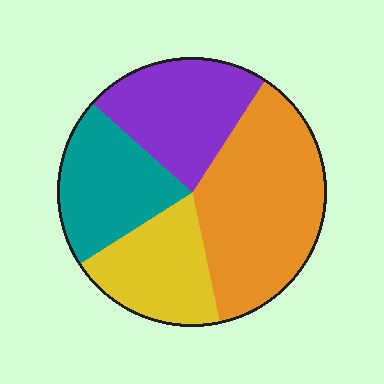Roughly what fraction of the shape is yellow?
Yellow covers about 20% of the shape.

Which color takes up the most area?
Orange, at roughly 35%.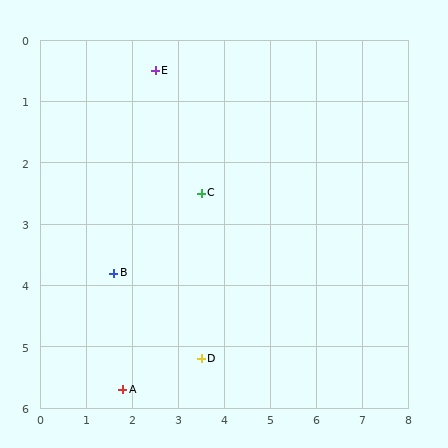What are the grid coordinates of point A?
Point A is at approximately (1.8, 5.7).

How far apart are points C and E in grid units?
Points C and E are about 2.2 grid units apart.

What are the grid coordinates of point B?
Point B is at approximately (1.6, 3.8).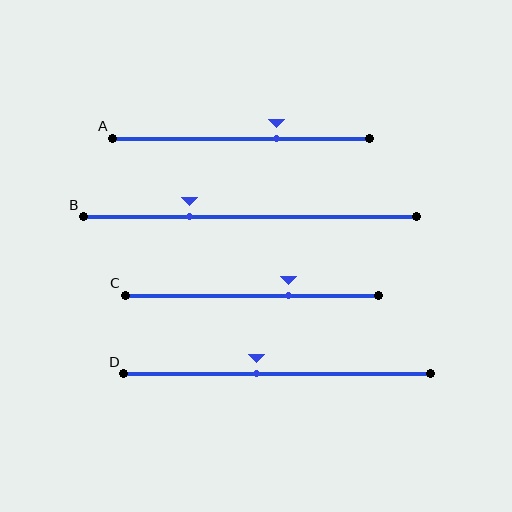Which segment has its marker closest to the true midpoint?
Segment D has its marker closest to the true midpoint.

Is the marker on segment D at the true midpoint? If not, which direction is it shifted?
No, the marker on segment D is shifted to the left by about 7% of the segment length.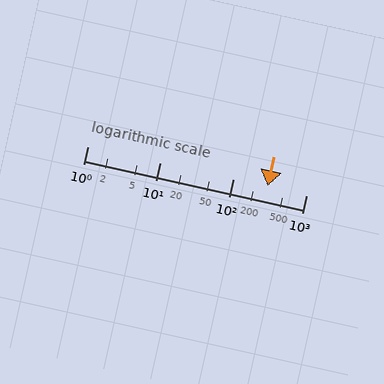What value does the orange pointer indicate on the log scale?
The pointer indicates approximately 300.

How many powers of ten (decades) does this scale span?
The scale spans 3 decades, from 1 to 1000.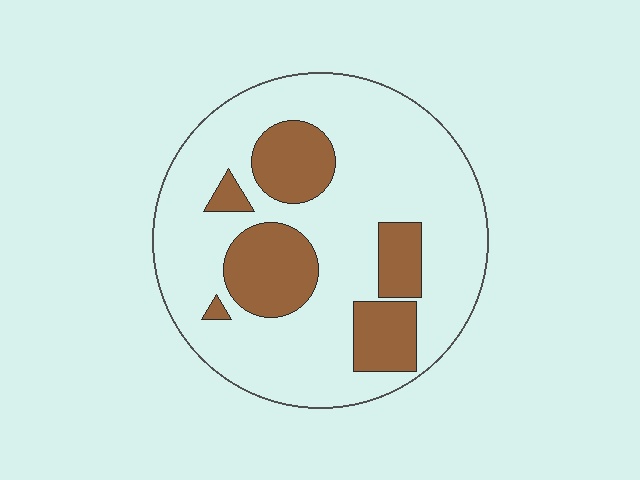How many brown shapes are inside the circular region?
6.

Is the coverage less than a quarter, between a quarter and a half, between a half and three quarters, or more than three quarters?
Between a quarter and a half.